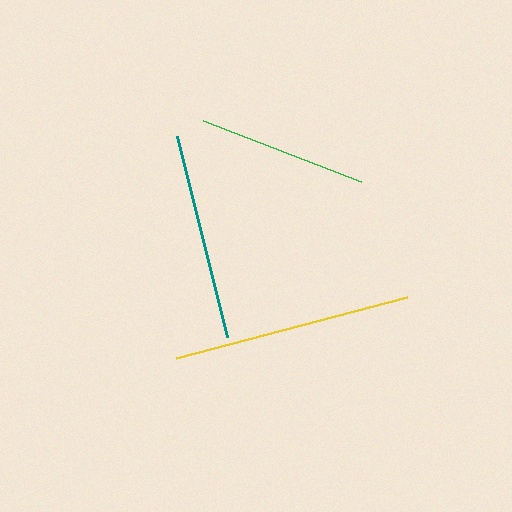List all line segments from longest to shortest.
From longest to shortest: yellow, teal, green.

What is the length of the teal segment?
The teal segment is approximately 207 pixels long.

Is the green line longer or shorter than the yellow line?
The yellow line is longer than the green line.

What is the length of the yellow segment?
The yellow segment is approximately 239 pixels long.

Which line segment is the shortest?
The green line is the shortest at approximately 169 pixels.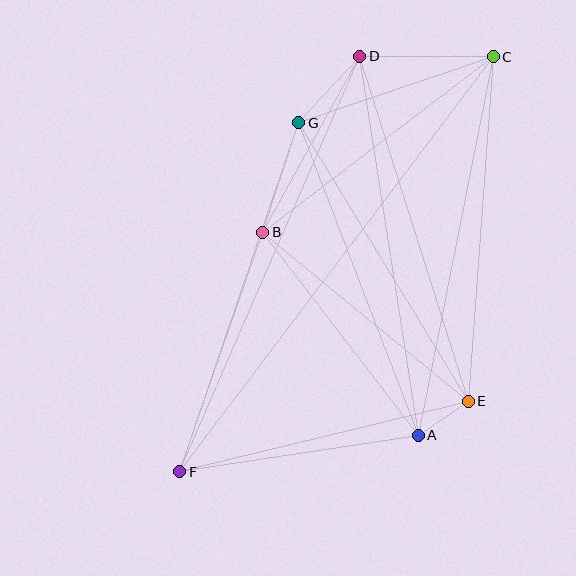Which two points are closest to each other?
Points A and E are closest to each other.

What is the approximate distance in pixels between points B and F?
The distance between B and F is approximately 253 pixels.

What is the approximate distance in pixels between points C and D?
The distance between C and D is approximately 133 pixels.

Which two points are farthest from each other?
Points C and F are farthest from each other.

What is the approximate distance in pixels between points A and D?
The distance between A and D is approximately 383 pixels.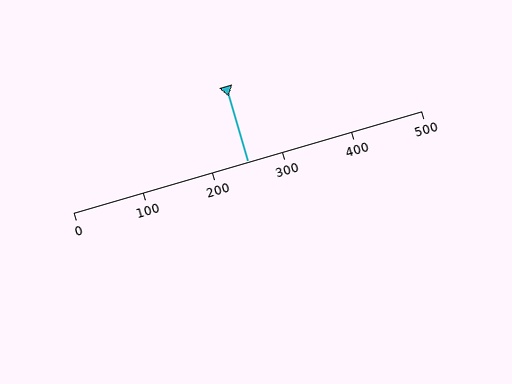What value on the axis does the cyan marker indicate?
The marker indicates approximately 250.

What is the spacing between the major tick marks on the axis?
The major ticks are spaced 100 apart.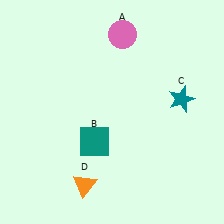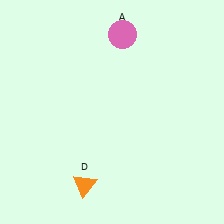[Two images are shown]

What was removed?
The teal square (B), the teal star (C) were removed in Image 2.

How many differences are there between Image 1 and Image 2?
There are 2 differences between the two images.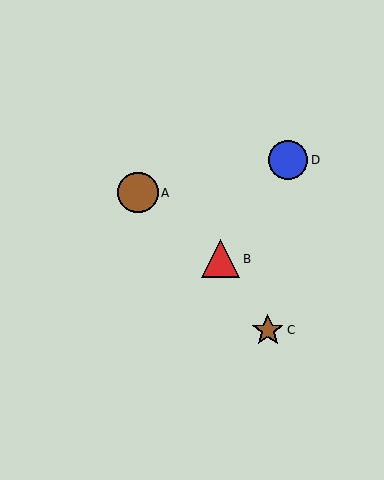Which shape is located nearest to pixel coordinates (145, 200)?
The brown circle (labeled A) at (138, 193) is nearest to that location.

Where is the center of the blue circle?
The center of the blue circle is at (288, 160).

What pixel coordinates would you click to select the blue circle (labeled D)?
Click at (288, 160) to select the blue circle D.